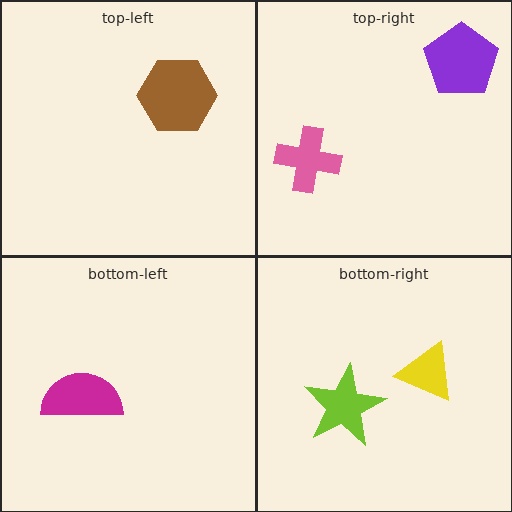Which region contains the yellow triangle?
The bottom-right region.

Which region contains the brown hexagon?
The top-left region.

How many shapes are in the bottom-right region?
2.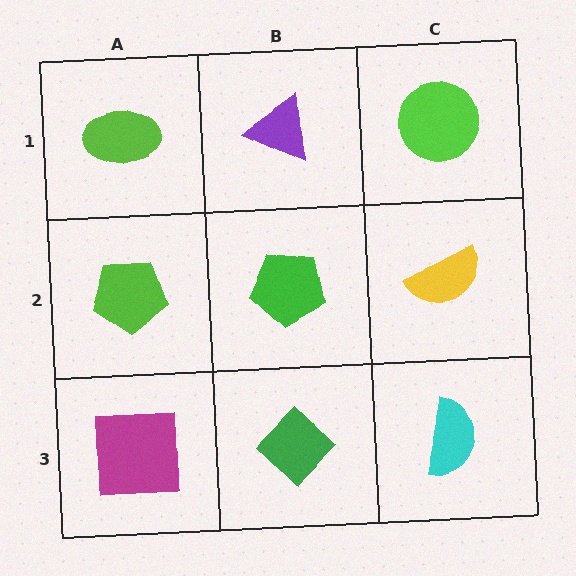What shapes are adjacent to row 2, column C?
A lime circle (row 1, column C), a cyan semicircle (row 3, column C), a green pentagon (row 2, column B).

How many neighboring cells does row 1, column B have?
3.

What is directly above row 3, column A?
A lime pentagon.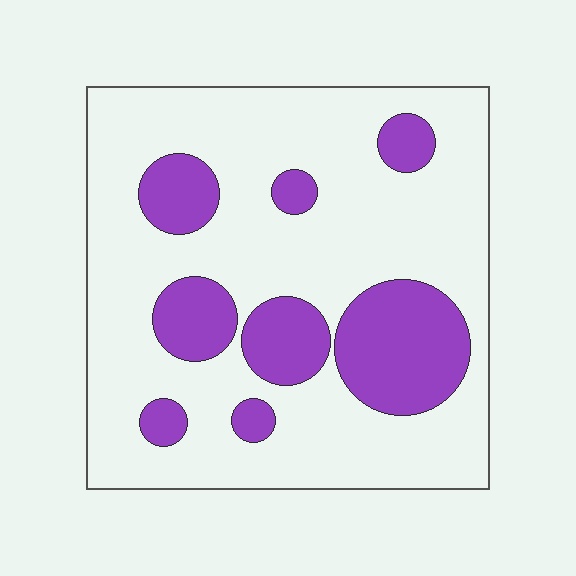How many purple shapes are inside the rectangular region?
8.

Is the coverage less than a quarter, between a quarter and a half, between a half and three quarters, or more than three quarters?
Less than a quarter.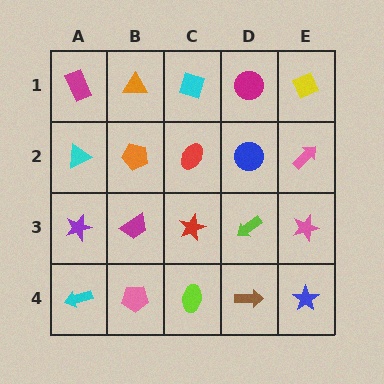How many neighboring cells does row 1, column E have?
2.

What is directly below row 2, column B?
A magenta trapezoid.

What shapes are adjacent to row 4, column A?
A purple star (row 3, column A), a pink pentagon (row 4, column B).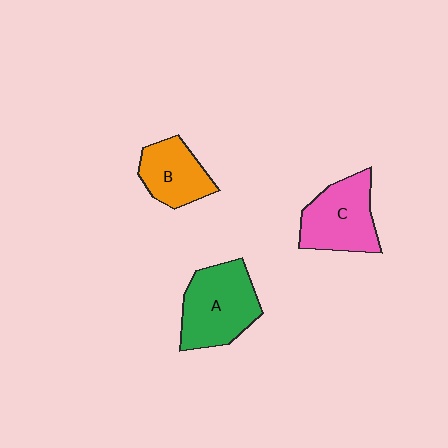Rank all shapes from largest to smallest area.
From largest to smallest: A (green), C (pink), B (orange).